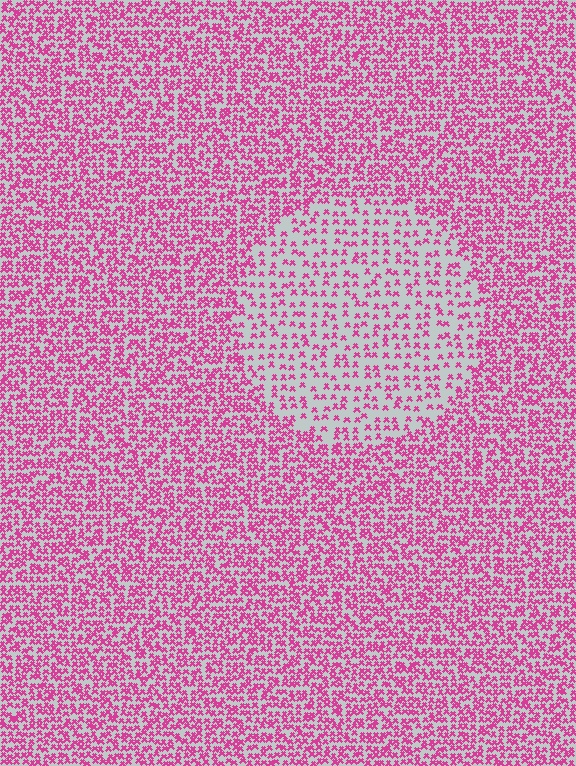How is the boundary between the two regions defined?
The boundary is defined by a change in element density (approximately 2.2x ratio). All elements are the same color, size, and shape.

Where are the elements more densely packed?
The elements are more densely packed outside the circle boundary.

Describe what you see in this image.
The image contains small magenta elements arranged at two different densities. A circle-shaped region is visible where the elements are less densely packed than the surrounding area.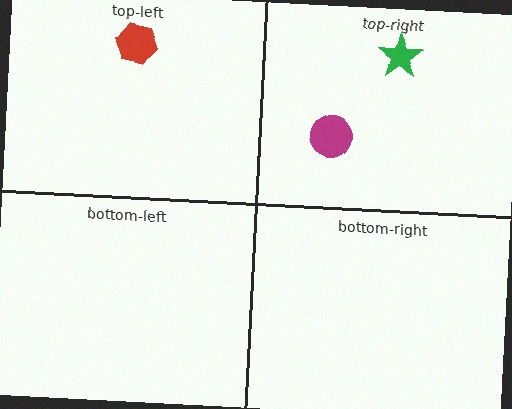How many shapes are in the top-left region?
1.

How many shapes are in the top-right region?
2.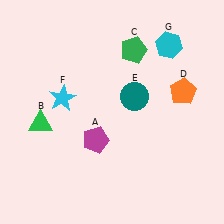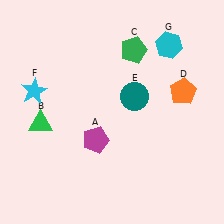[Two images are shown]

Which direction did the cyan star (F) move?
The cyan star (F) moved left.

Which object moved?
The cyan star (F) moved left.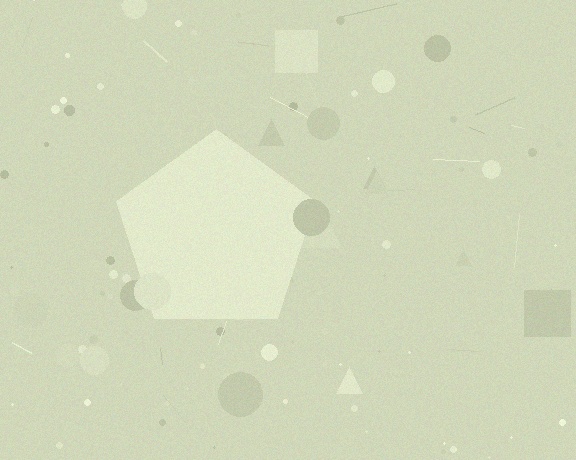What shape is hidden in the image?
A pentagon is hidden in the image.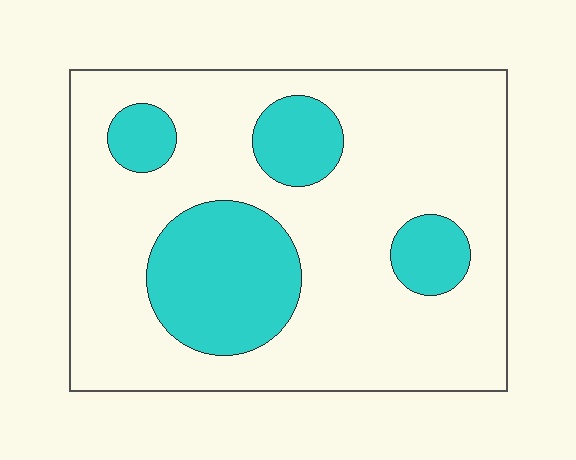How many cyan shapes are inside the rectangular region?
4.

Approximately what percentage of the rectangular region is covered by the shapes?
Approximately 25%.